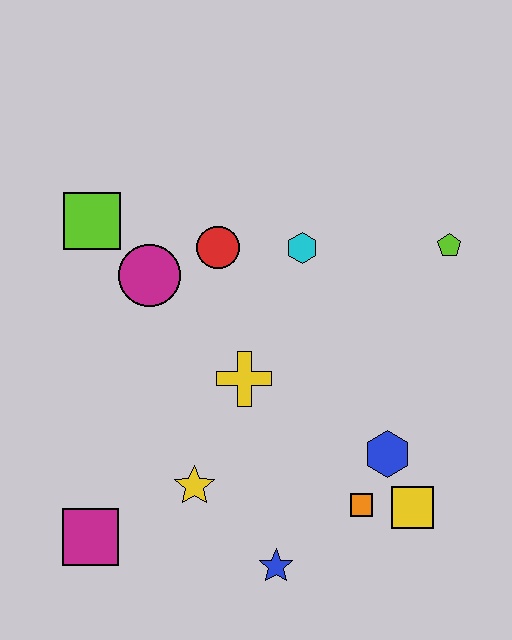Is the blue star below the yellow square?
Yes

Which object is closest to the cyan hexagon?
The red circle is closest to the cyan hexagon.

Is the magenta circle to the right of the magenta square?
Yes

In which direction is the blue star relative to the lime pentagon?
The blue star is below the lime pentagon.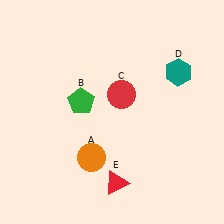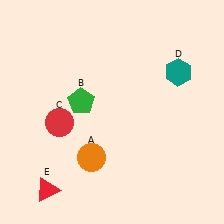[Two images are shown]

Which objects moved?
The objects that moved are: the red circle (C), the red triangle (E).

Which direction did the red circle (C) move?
The red circle (C) moved left.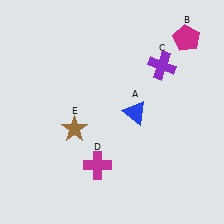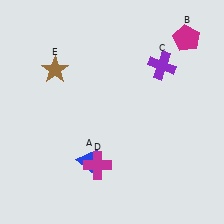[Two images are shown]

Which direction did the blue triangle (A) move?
The blue triangle (A) moved down.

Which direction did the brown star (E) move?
The brown star (E) moved up.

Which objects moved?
The objects that moved are: the blue triangle (A), the brown star (E).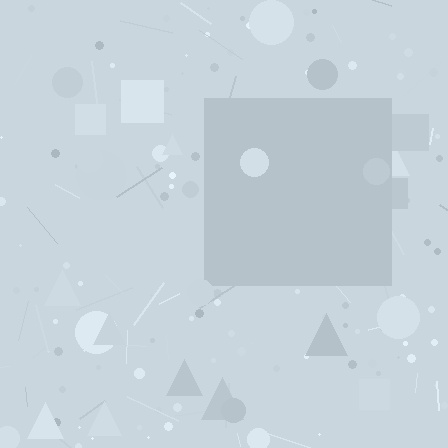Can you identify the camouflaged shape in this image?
The camouflaged shape is a square.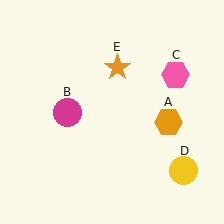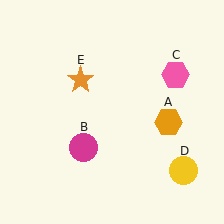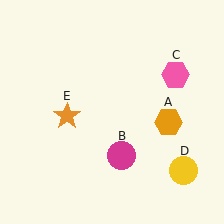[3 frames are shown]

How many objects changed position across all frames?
2 objects changed position: magenta circle (object B), orange star (object E).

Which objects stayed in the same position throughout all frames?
Orange hexagon (object A) and pink hexagon (object C) and yellow circle (object D) remained stationary.